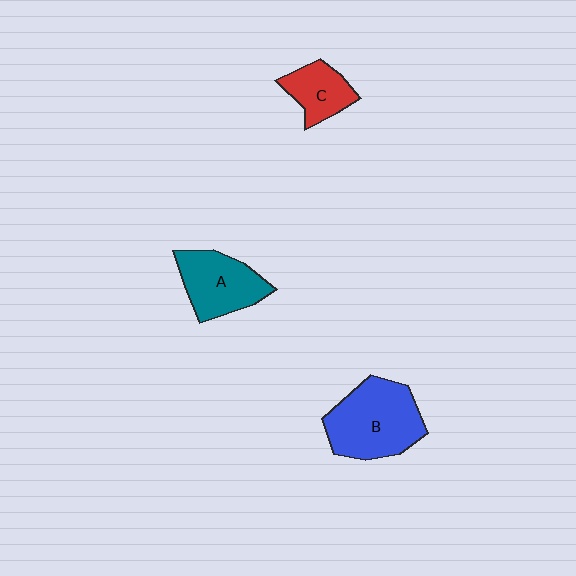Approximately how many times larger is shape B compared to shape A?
Approximately 1.4 times.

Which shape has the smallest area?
Shape C (red).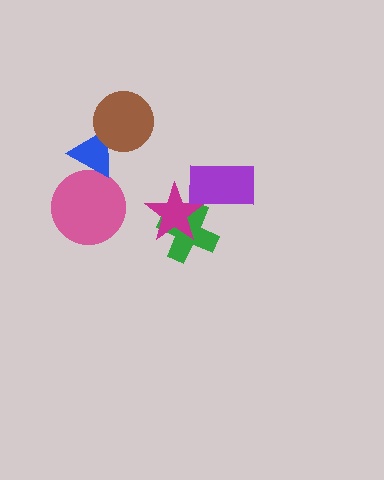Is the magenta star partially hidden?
Yes, it is partially covered by another shape.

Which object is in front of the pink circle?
The blue triangle is in front of the pink circle.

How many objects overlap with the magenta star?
2 objects overlap with the magenta star.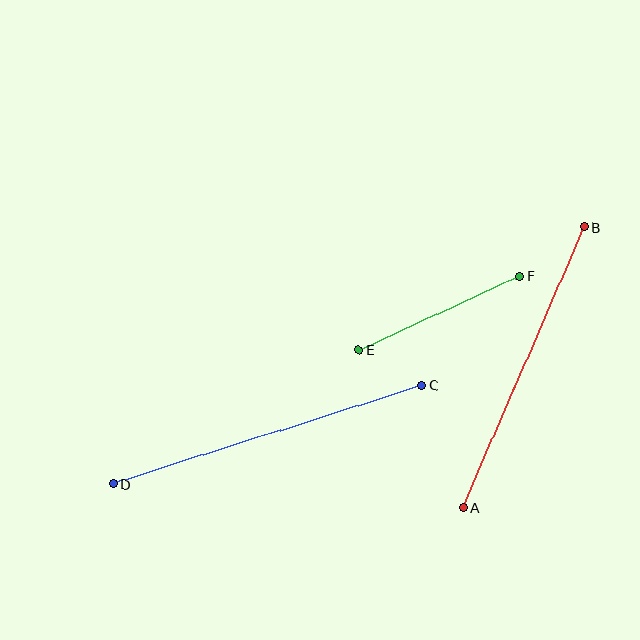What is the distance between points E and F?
The distance is approximately 177 pixels.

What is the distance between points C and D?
The distance is approximately 324 pixels.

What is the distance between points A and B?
The distance is approximately 306 pixels.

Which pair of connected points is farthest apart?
Points C and D are farthest apart.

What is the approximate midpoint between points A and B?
The midpoint is at approximately (524, 367) pixels.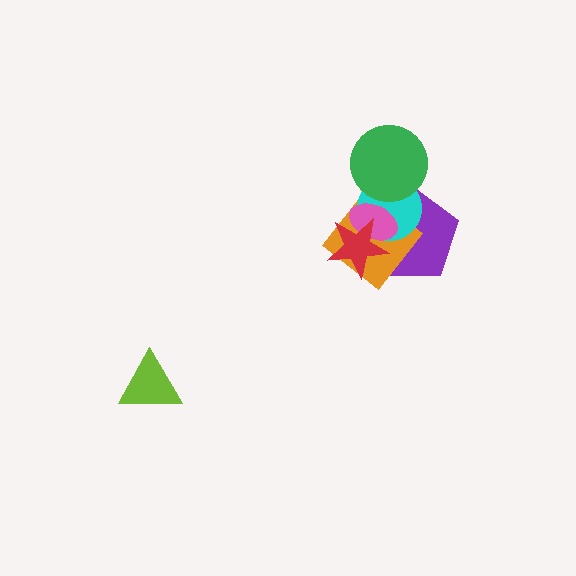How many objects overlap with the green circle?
2 objects overlap with the green circle.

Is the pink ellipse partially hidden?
Yes, it is partially covered by another shape.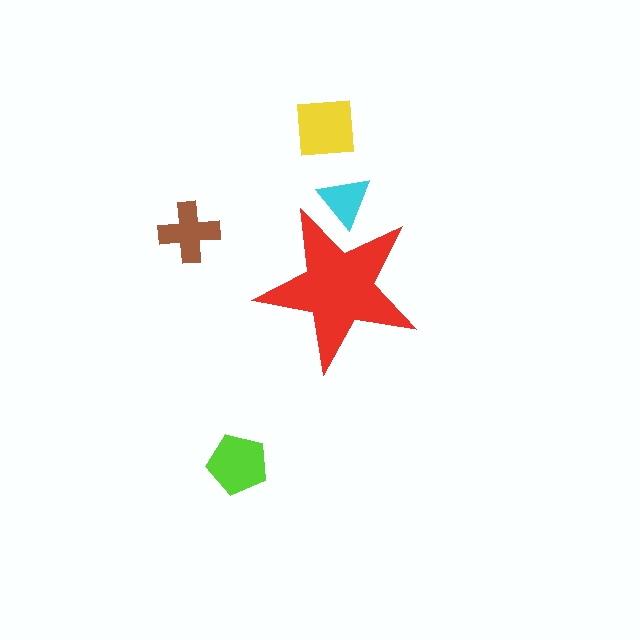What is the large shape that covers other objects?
A red star.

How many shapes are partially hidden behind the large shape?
1 shape is partially hidden.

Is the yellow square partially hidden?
No, the yellow square is fully visible.